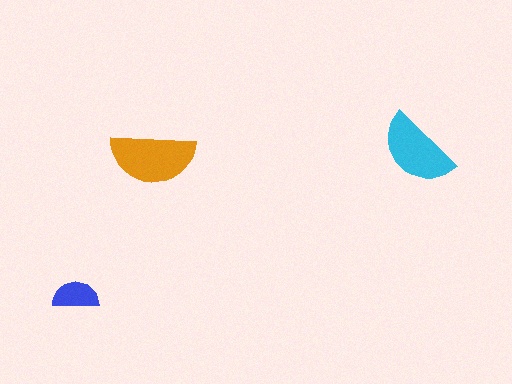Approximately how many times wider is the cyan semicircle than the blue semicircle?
About 1.5 times wider.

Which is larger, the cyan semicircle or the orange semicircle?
The orange one.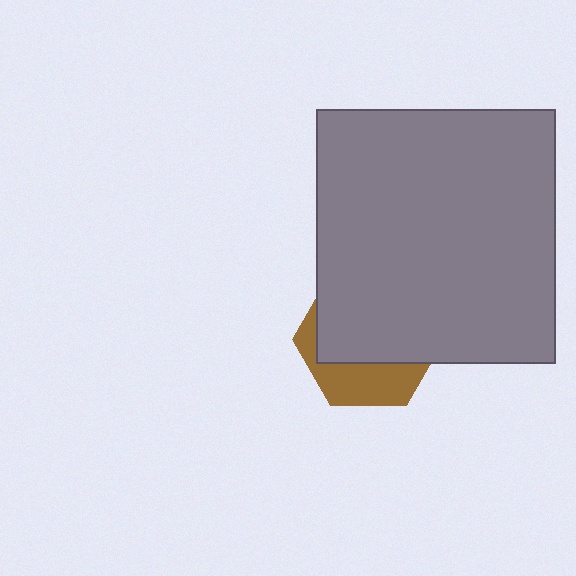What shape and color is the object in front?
The object in front is a gray rectangle.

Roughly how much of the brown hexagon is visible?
A small part of it is visible (roughly 34%).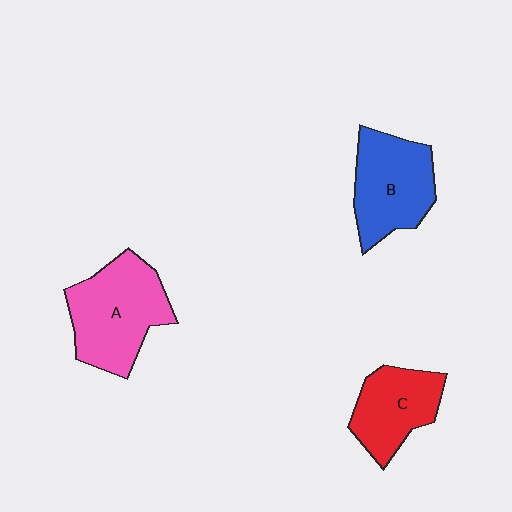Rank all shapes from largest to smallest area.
From largest to smallest: A (pink), B (blue), C (red).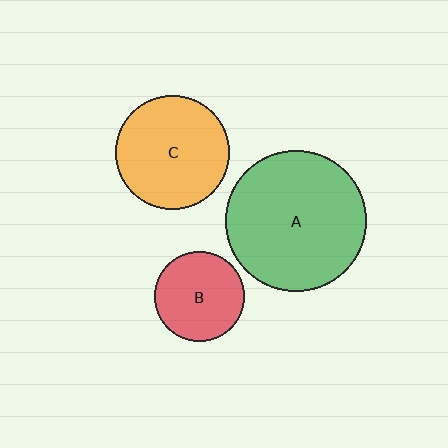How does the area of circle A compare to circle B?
Approximately 2.5 times.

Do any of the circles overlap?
No, none of the circles overlap.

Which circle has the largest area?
Circle A (green).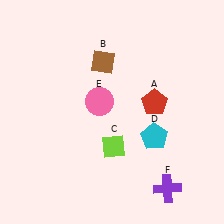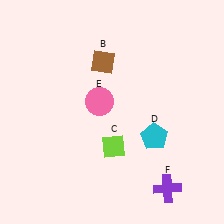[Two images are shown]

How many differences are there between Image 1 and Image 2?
There is 1 difference between the two images.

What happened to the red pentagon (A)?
The red pentagon (A) was removed in Image 2. It was in the top-right area of Image 1.